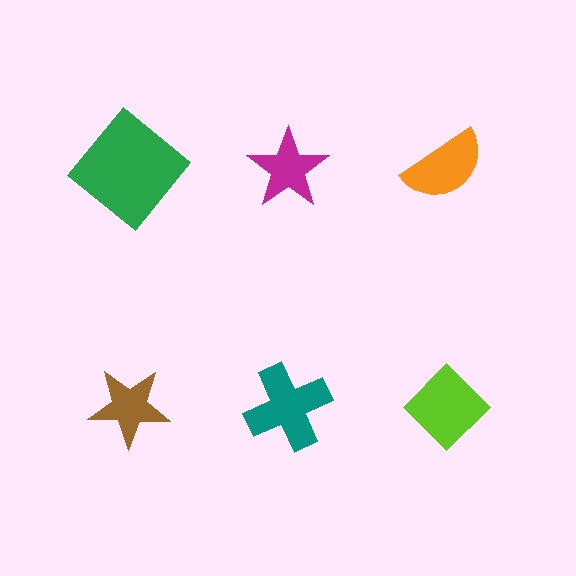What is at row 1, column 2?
A magenta star.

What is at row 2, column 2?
A teal cross.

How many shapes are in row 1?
3 shapes.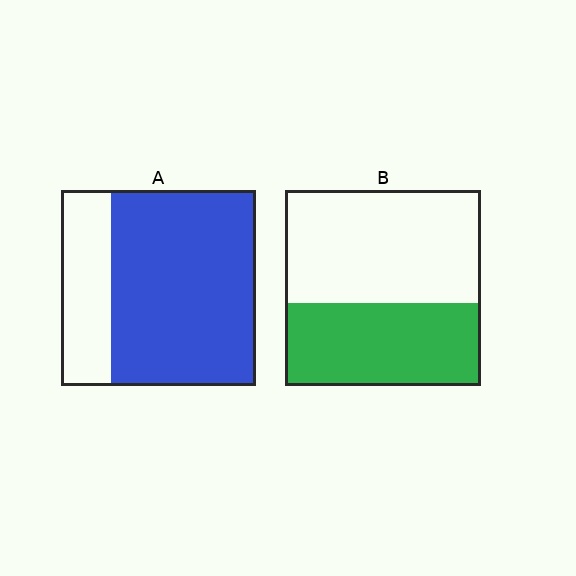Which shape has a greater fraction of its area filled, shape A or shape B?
Shape A.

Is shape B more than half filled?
No.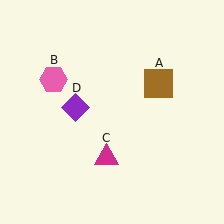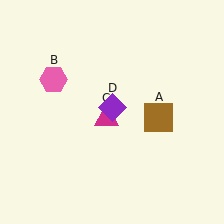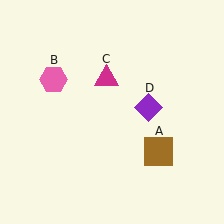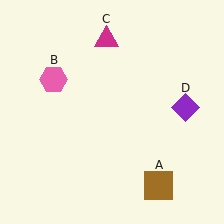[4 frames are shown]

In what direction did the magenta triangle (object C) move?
The magenta triangle (object C) moved up.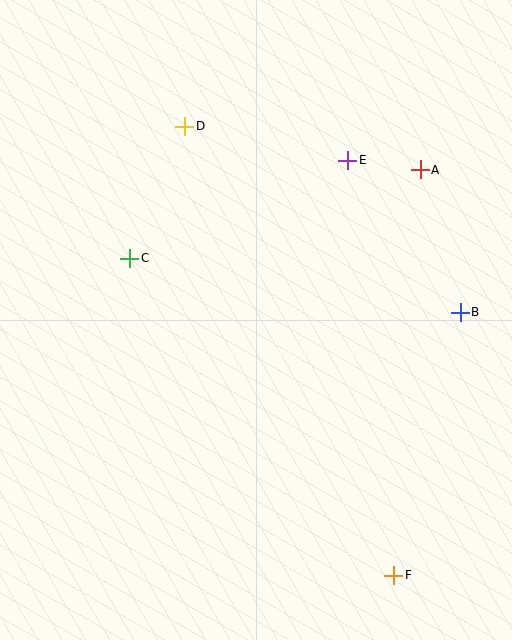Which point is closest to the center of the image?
Point C at (130, 258) is closest to the center.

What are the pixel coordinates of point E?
Point E is at (348, 160).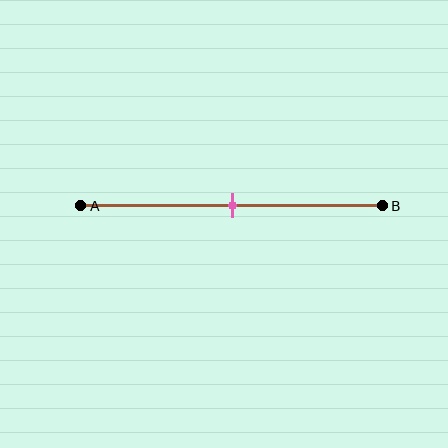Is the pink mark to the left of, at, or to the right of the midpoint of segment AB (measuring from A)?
The pink mark is approximately at the midpoint of segment AB.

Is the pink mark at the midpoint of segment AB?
Yes, the mark is approximately at the midpoint.